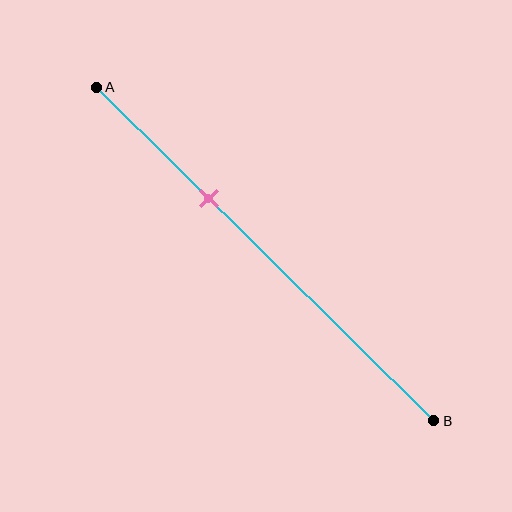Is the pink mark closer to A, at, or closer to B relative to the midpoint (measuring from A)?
The pink mark is closer to point A than the midpoint of segment AB.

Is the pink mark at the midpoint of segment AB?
No, the mark is at about 35% from A, not at the 50% midpoint.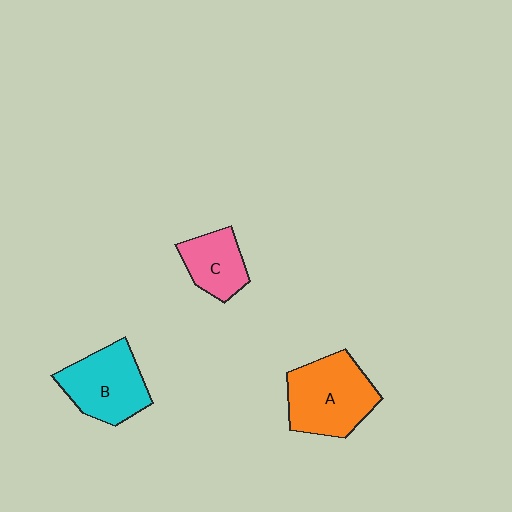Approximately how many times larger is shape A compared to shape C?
Approximately 1.7 times.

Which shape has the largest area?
Shape A (orange).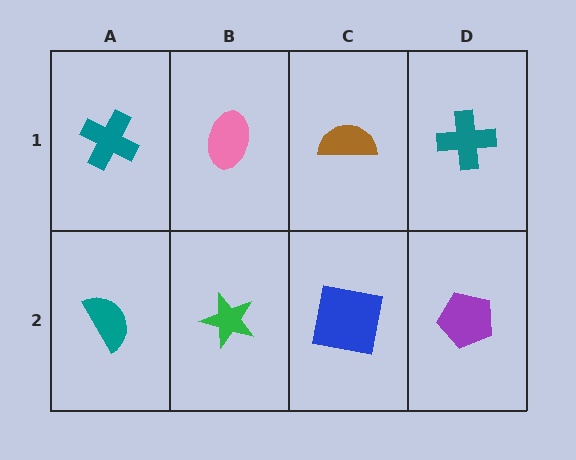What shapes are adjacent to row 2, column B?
A pink ellipse (row 1, column B), a teal semicircle (row 2, column A), a blue square (row 2, column C).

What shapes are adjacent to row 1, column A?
A teal semicircle (row 2, column A), a pink ellipse (row 1, column B).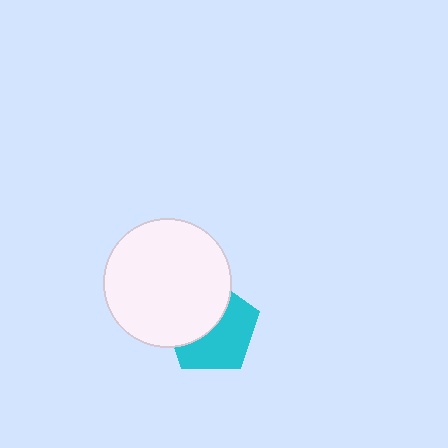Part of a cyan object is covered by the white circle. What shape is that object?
It is a pentagon.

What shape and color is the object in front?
The object in front is a white circle.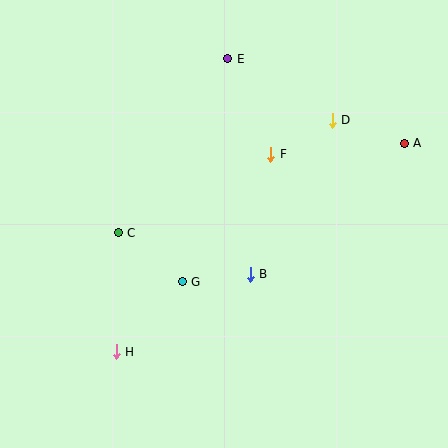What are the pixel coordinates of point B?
Point B is at (250, 275).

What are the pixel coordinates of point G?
Point G is at (182, 282).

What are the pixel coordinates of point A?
Point A is at (404, 143).